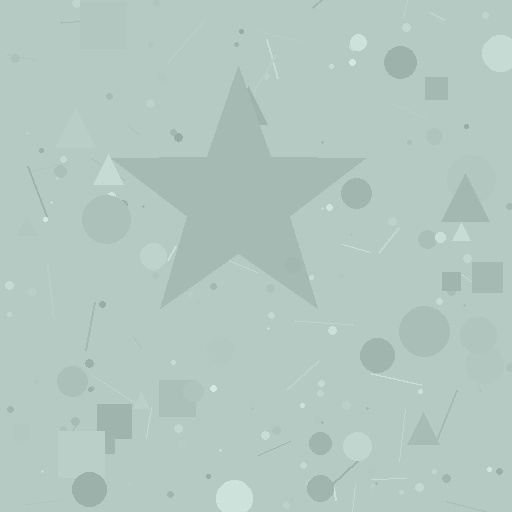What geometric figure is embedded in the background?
A star is embedded in the background.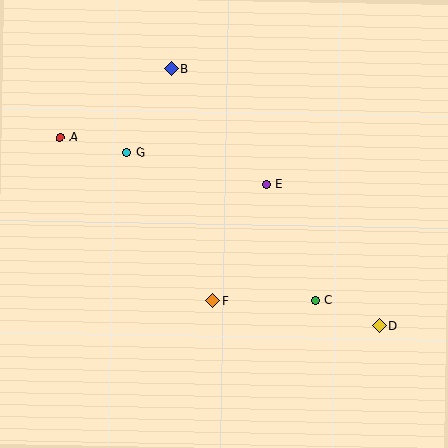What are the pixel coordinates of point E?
Point E is at (266, 184).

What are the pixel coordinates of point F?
Point F is at (213, 301).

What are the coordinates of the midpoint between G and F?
The midpoint between G and F is at (170, 226).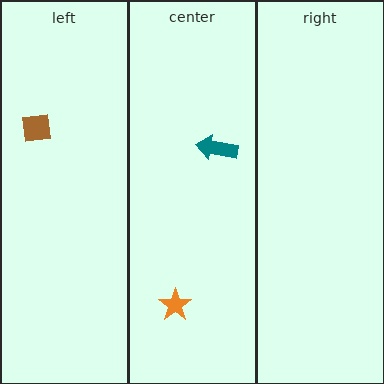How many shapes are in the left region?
1.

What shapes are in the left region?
The brown square.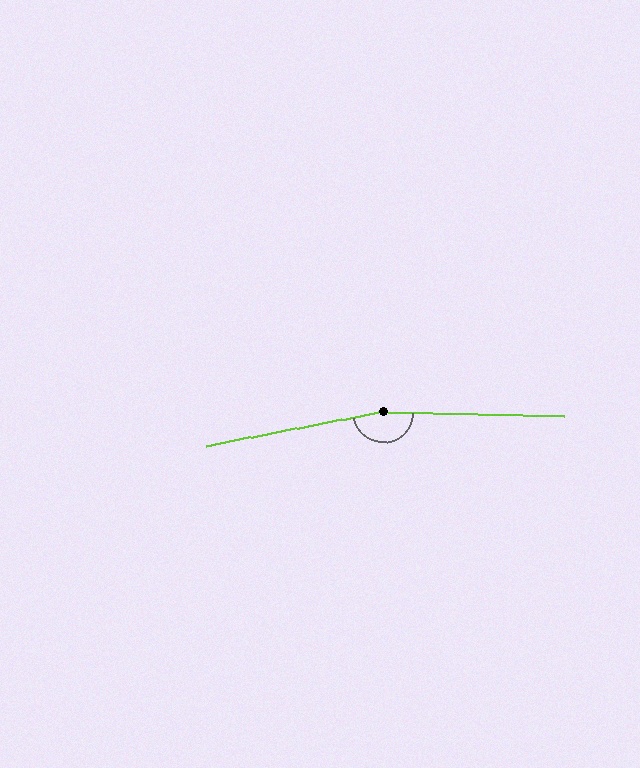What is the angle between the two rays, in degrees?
Approximately 168 degrees.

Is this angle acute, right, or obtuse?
It is obtuse.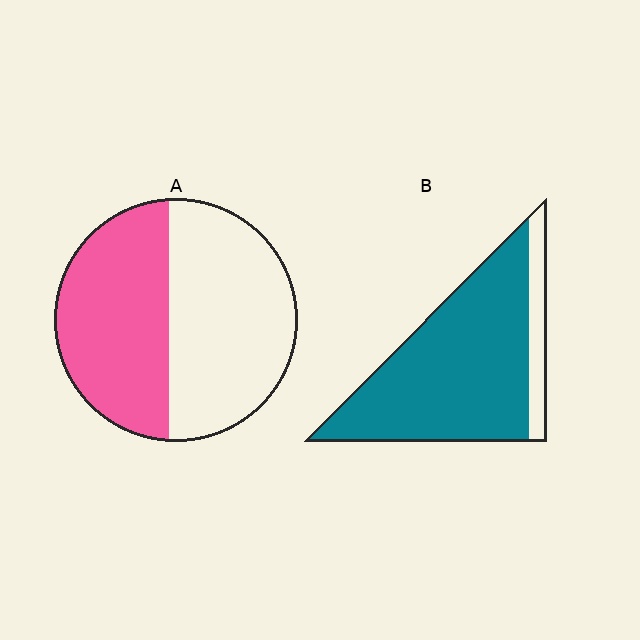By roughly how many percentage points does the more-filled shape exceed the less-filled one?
By roughly 40 percentage points (B over A).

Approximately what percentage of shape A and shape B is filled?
A is approximately 45% and B is approximately 85%.